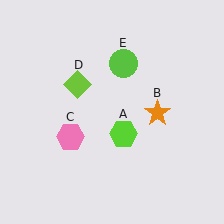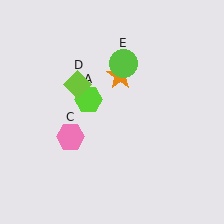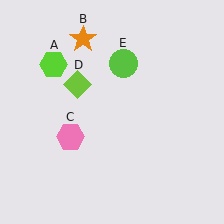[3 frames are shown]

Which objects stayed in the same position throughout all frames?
Pink hexagon (object C) and lime diamond (object D) and lime circle (object E) remained stationary.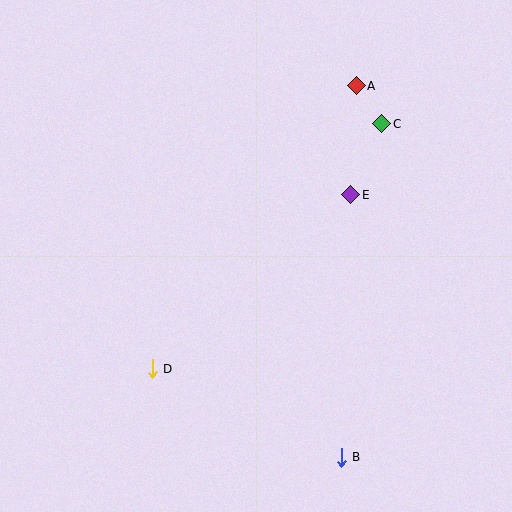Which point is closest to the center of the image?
Point E at (351, 195) is closest to the center.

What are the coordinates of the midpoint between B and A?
The midpoint between B and A is at (349, 271).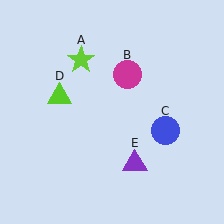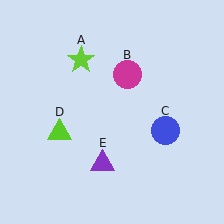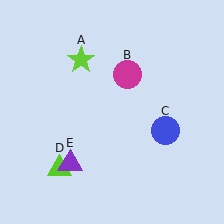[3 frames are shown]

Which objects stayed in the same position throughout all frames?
Lime star (object A) and magenta circle (object B) and blue circle (object C) remained stationary.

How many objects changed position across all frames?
2 objects changed position: lime triangle (object D), purple triangle (object E).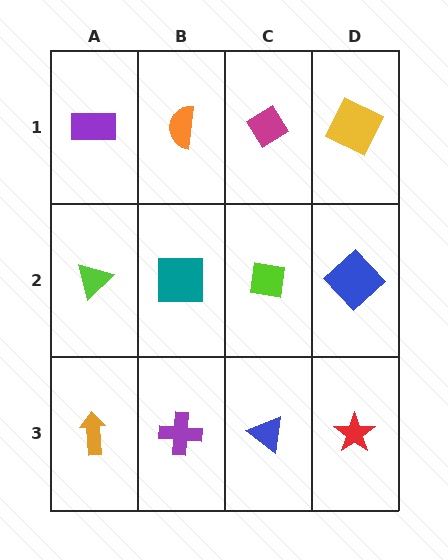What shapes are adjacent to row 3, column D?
A blue diamond (row 2, column D), a blue triangle (row 3, column C).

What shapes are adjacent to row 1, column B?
A teal square (row 2, column B), a purple rectangle (row 1, column A), a magenta diamond (row 1, column C).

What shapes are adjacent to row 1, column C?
A lime square (row 2, column C), an orange semicircle (row 1, column B), a yellow square (row 1, column D).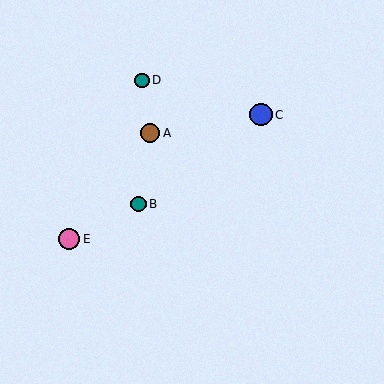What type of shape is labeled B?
Shape B is a teal circle.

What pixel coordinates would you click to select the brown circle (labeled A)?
Click at (150, 133) to select the brown circle A.